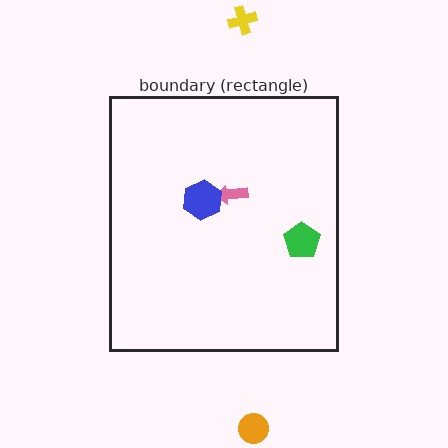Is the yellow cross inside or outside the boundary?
Outside.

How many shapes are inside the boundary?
3 inside, 2 outside.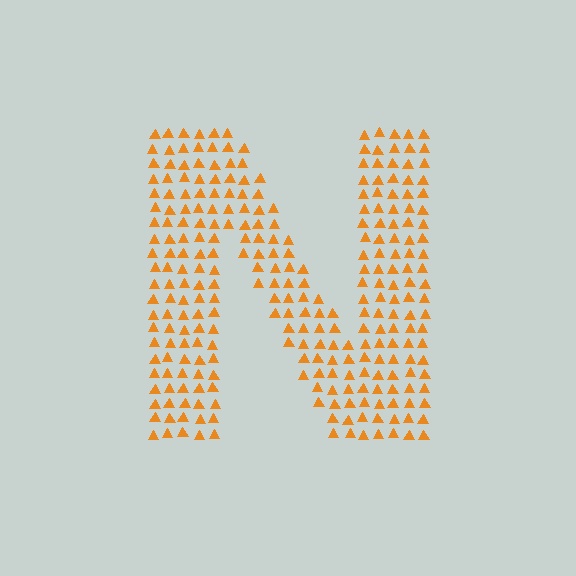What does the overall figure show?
The overall figure shows the letter N.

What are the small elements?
The small elements are triangles.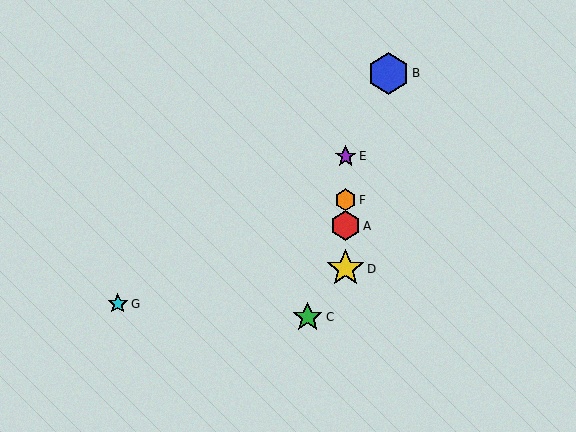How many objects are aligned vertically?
4 objects (A, D, E, F) are aligned vertically.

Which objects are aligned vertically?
Objects A, D, E, F are aligned vertically.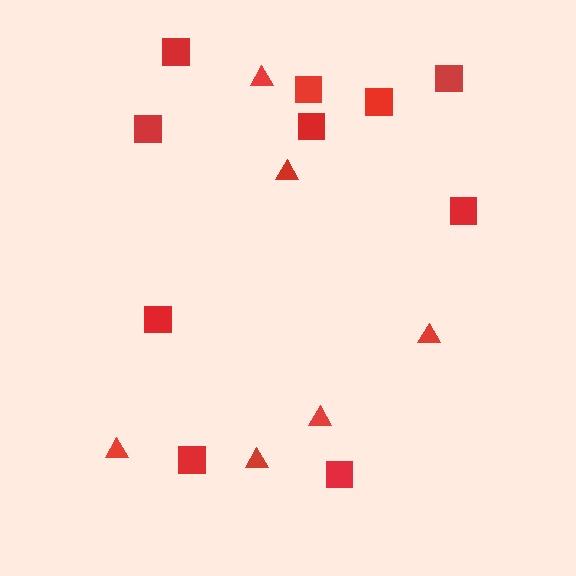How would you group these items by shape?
There are 2 groups: one group of triangles (6) and one group of squares (10).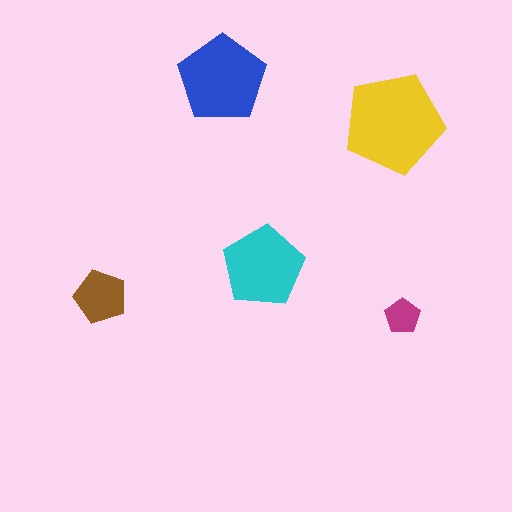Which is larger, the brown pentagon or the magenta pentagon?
The brown one.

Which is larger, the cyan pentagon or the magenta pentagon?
The cyan one.